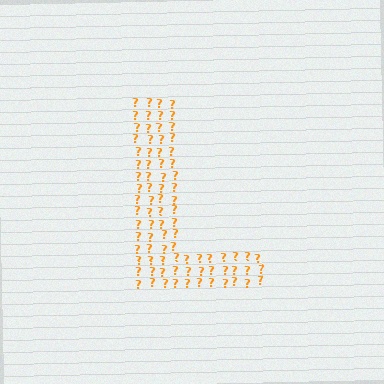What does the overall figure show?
The overall figure shows the letter L.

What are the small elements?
The small elements are question marks.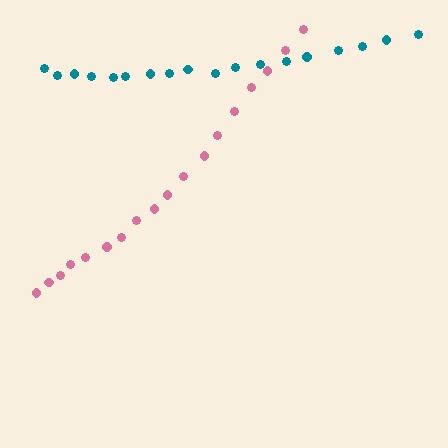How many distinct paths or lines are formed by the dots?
There are 2 distinct paths.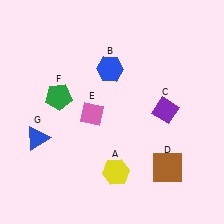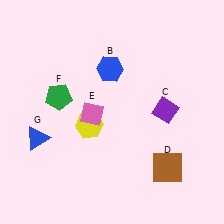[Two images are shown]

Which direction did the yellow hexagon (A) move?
The yellow hexagon (A) moved up.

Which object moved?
The yellow hexagon (A) moved up.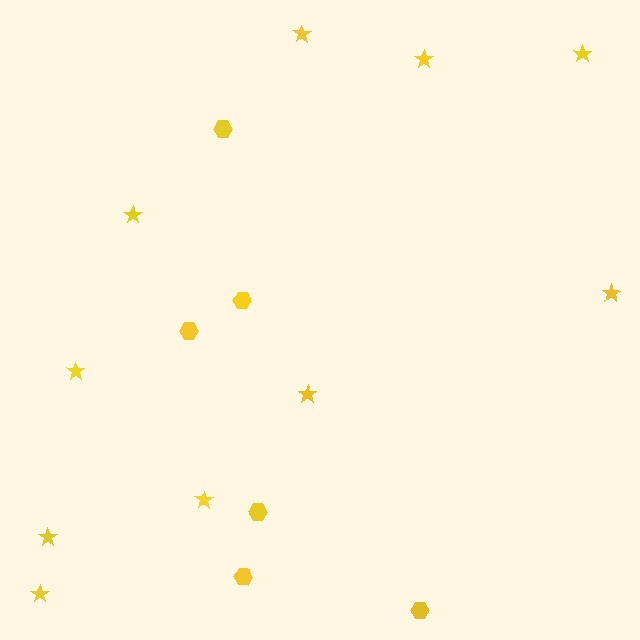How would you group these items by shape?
There are 2 groups: one group of stars (10) and one group of hexagons (6).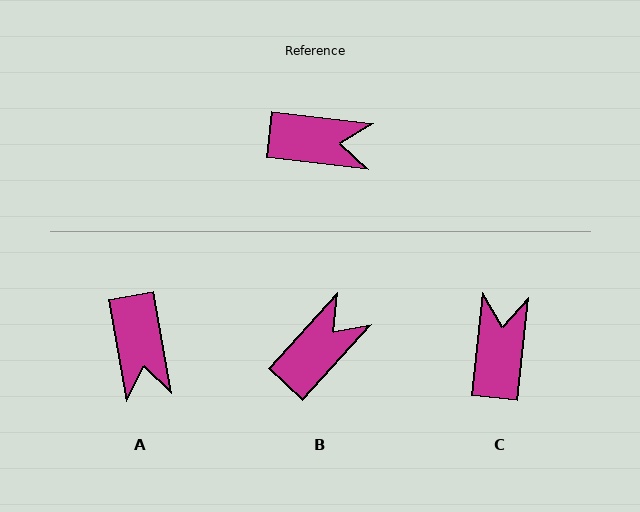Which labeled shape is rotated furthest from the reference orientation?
C, about 91 degrees away.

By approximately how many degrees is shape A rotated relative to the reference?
Approximately 73 degrees clockwise.